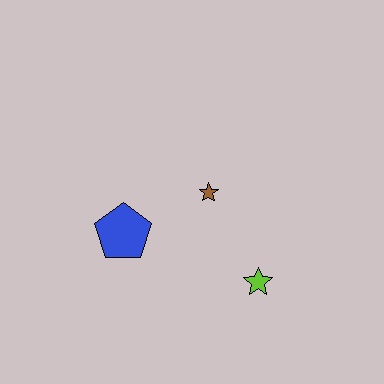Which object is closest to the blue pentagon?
The brown star is closest to the blue pentagon.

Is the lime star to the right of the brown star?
Yes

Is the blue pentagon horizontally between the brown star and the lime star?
No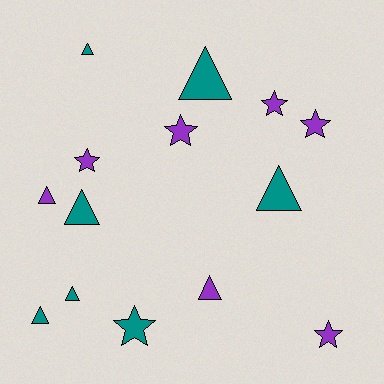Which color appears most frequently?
Teal, with 7 objects.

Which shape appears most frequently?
Triangle, with 8 objects.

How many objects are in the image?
There are 14 objects.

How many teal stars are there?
There is 1 teal star.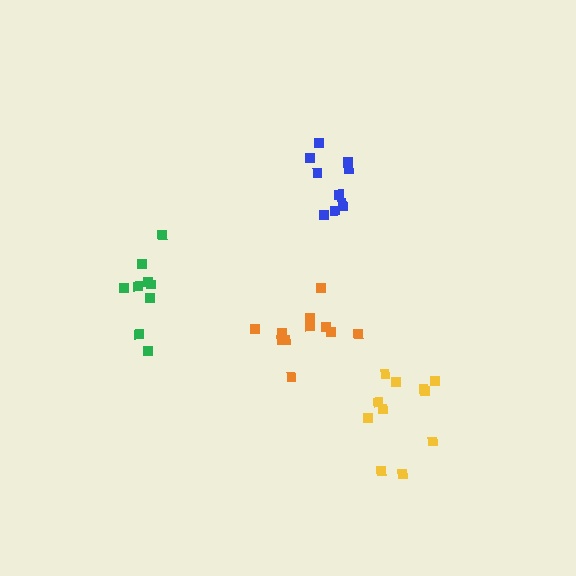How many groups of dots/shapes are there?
There are 4 groups.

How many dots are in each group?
Group 1: 11 dots, Group 2: 9 dots, Group 3: 10 dots, Group 4: 11 dots (41 total).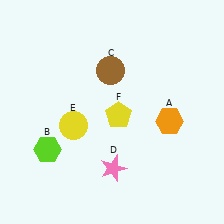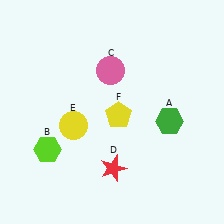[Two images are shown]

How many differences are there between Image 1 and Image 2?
There are 3 differences between the two images.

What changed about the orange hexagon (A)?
In Image 1, A is orange. In Image 2, it changed to green.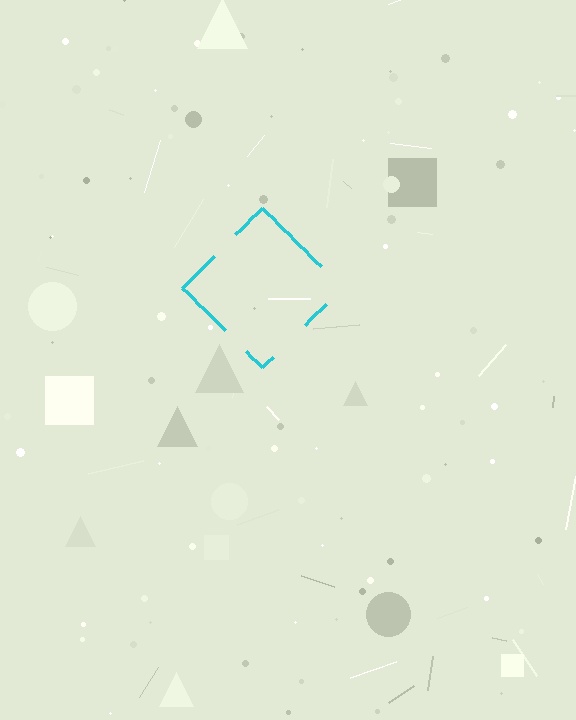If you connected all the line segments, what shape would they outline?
They would outline a diamond.